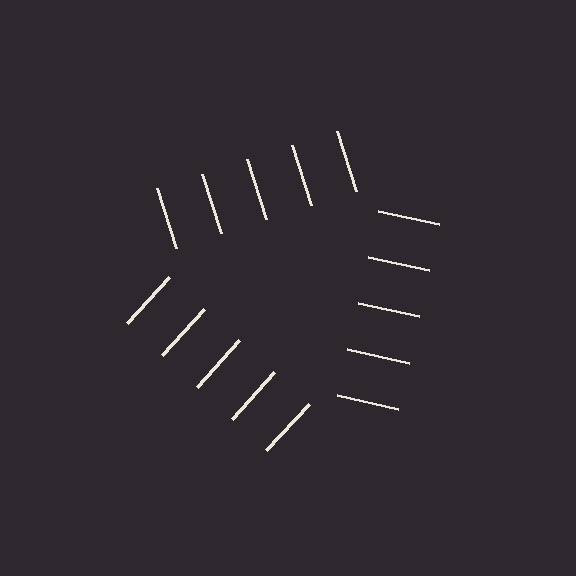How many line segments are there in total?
15 — 5 along each of the 3 edges.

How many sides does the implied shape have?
3 sides — the line-ends trace a triangle.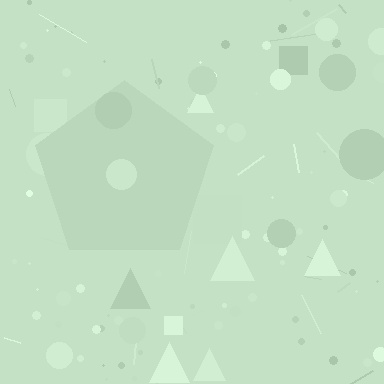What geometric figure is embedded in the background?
A pentagon is embedded in the background.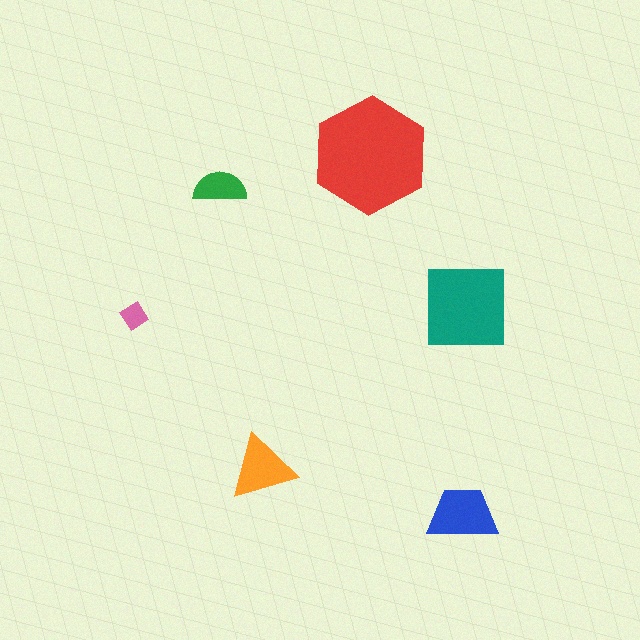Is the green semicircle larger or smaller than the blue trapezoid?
Smaller.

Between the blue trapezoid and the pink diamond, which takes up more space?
The blue trapezoid.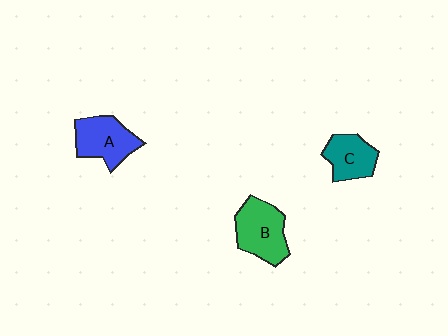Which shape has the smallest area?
Shape C (teal).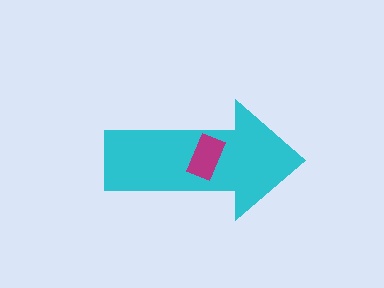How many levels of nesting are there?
2.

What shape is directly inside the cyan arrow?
The magenta rectangle.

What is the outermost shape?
The cyan arrow.